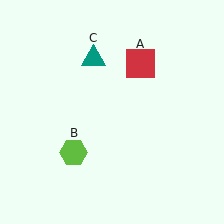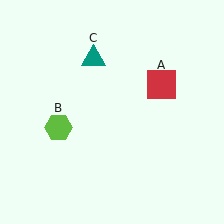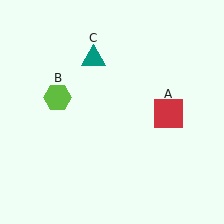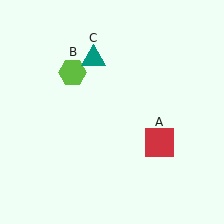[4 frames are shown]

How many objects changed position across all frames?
2 objects changed position: red square (object A), lime hexagon (object B).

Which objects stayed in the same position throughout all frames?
Teal triangle (object C) remained stationary.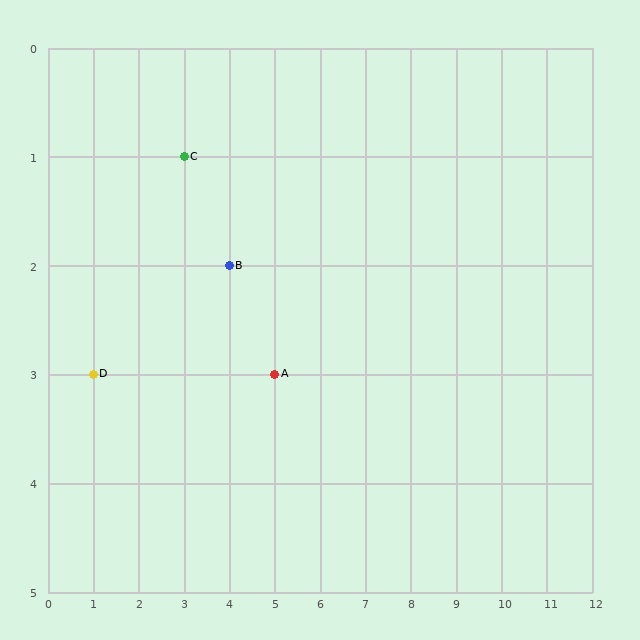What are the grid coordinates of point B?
Point B is at grid coordinates (4, 2).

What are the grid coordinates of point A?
Point A is at grid coordinates (5, 3).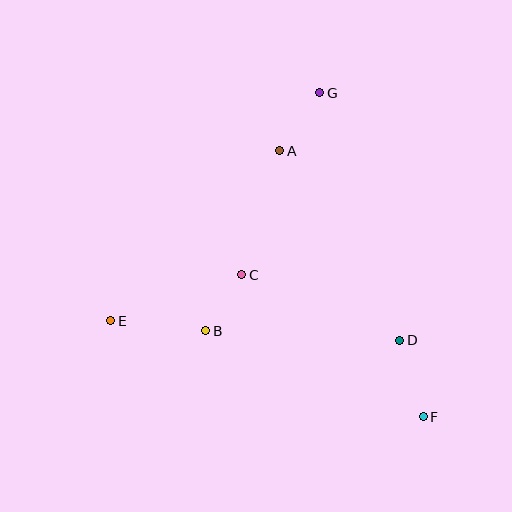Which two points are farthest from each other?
Points F and G are farthest from each other.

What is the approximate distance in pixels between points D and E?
The distance between D and E is approximately 289 pixels.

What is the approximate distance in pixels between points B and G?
The distance between B and G is approximately 264 pixels.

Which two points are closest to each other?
Points B and C are closest to each other.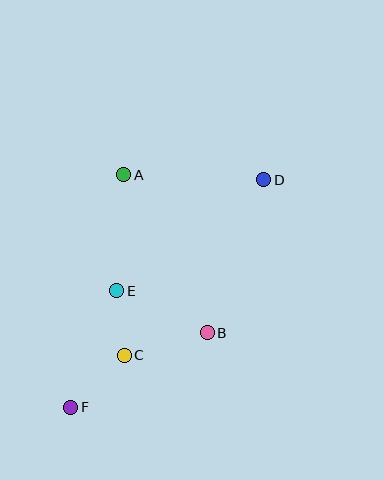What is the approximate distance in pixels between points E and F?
The distance between E and F is approximately 125 pixels.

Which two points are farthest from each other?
Points D and F are farthest from each other.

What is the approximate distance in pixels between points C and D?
The distance between C and D is approximately 224 pixels.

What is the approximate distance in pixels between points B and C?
The distance between B and C is approximately 86 pixels.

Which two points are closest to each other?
Points C and E are closest to each other.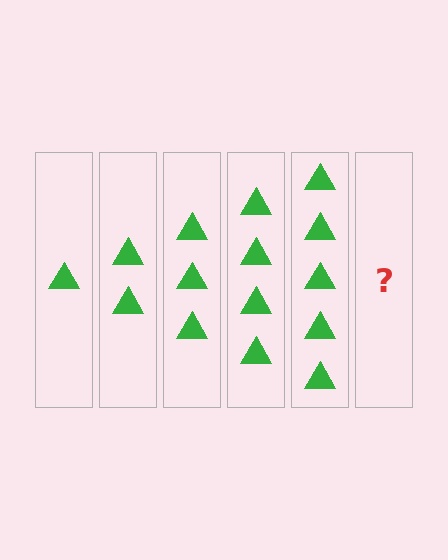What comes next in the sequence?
The next element should be 6 triangles.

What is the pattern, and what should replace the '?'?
The pattern is that each step adds one more triangle. The '?' should be 6 triangles.